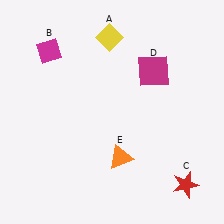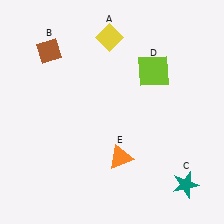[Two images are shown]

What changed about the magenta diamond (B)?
In Image 1, B is magenta. In Image 2, it changed to brown.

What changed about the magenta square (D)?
In Image 1, D is magenta. In Image 2, it changed to lime.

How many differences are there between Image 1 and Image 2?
There are 3 differences between the two images.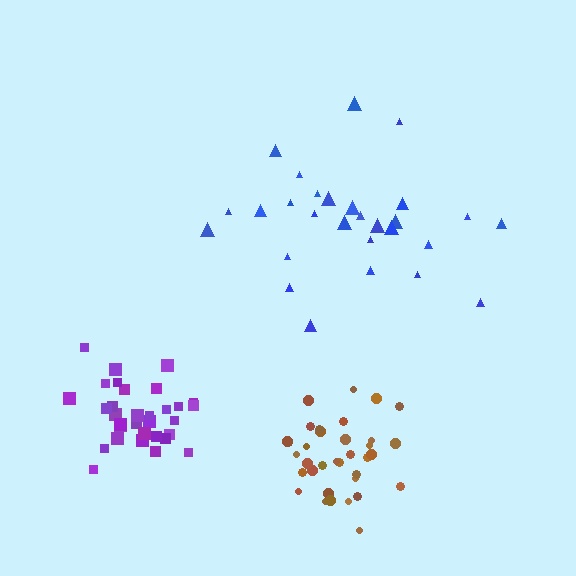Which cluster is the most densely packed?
Purple.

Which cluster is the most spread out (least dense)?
Blue.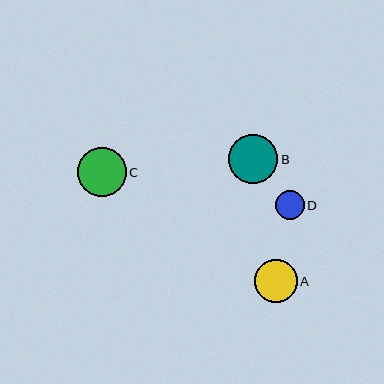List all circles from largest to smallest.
From largest to smallest: B, C, A, D.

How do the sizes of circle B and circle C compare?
Circle B and circle C are approximately the same size.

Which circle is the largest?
Circle B is the largest with a size of approximately 49 pixels.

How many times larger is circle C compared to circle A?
Circle C is approximately 1.1 times the size of circle A.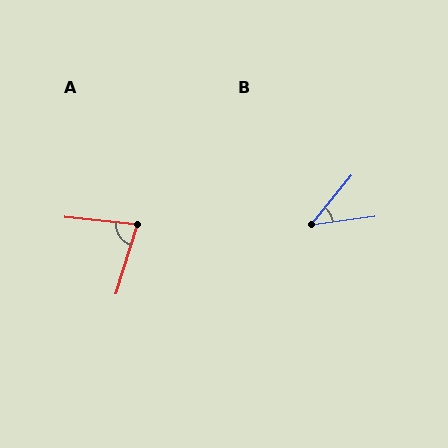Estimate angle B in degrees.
Approximately 43 degrees.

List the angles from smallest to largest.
B (43°), A (79°).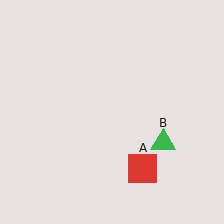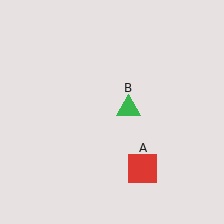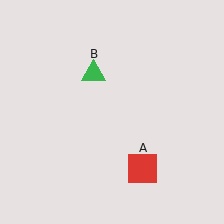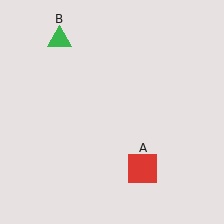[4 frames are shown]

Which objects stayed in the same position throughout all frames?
Red square (object A) remained stationary.